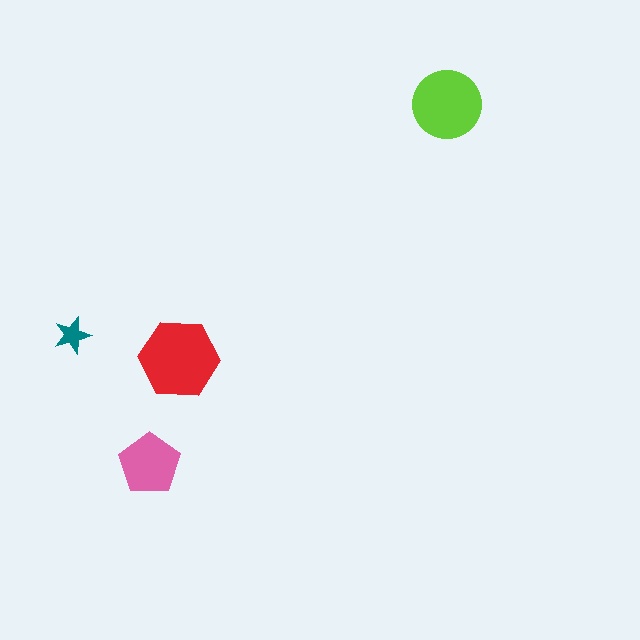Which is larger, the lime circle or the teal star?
The lime circle.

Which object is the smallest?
The teal star.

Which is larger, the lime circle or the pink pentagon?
The lime circle.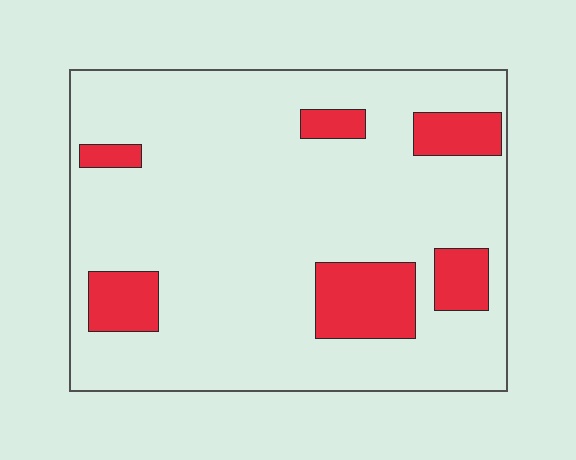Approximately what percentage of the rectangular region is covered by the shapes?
Approximately 15%.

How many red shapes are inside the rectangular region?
6.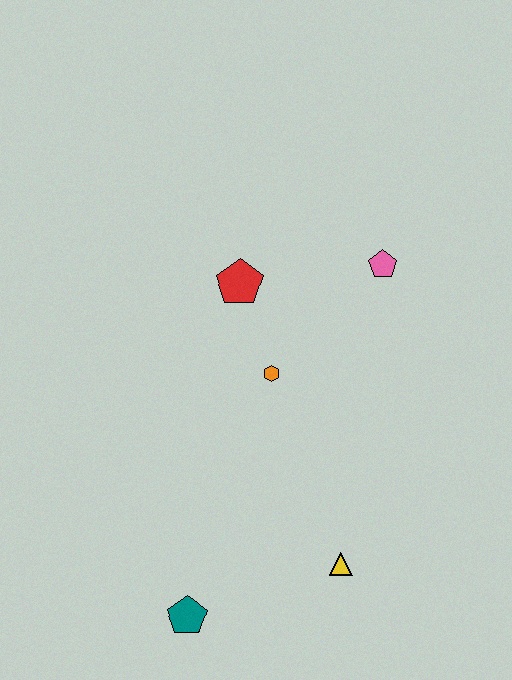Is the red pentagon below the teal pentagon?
No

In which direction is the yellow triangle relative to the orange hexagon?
The yellow triangle is below the orange hexagon.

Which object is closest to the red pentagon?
The orange hexagon is closest to the red pentagon.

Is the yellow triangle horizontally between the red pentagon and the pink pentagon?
Yes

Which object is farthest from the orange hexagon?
The teal pentagon is farthest from the orange hexagon.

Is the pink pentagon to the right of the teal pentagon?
Yes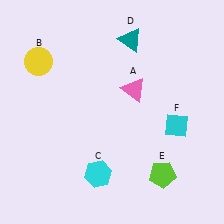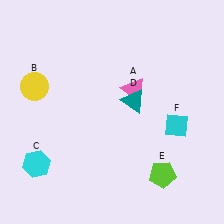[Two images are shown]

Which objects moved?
The objects that moved are: the yellow circle (B), the cyan hexagon (C), the teal triangle (D).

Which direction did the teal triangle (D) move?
The teal triangle (D) moved down.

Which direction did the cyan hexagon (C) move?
The cyan hexagon (C) moved left.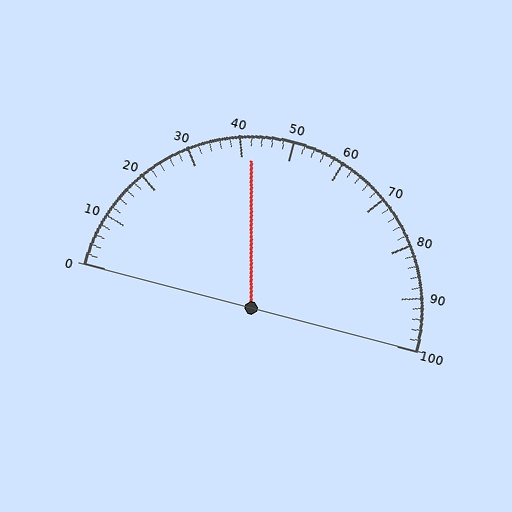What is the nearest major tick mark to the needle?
The nearest major tick mark is 40.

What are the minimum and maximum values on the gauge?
The gauge ranges from 0 to 100.